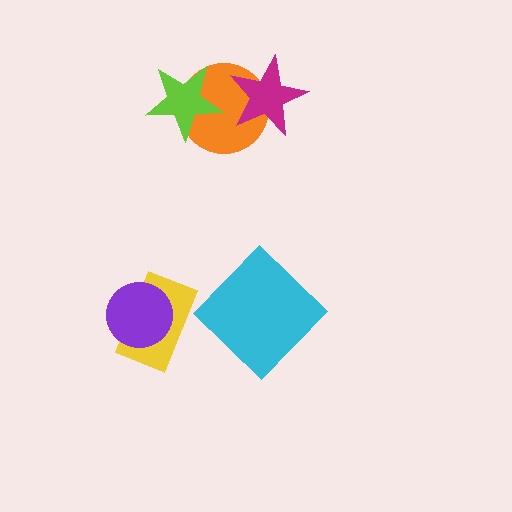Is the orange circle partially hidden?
Yes, it is partially covered by another shape.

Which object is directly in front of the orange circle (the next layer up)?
The lime star is directly in front of the orange circle.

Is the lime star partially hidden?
No, no other shape covers it.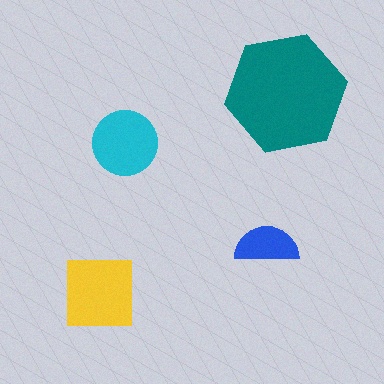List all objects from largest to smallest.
The teal hexagon, the yellow square, the cyan circle, the blue semicircle.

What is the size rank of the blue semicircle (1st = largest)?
4th.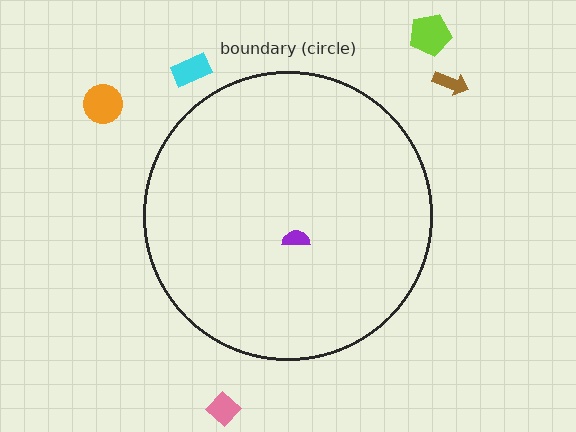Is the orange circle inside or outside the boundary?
Outside.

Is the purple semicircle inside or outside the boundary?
Inside.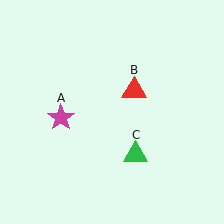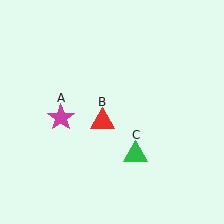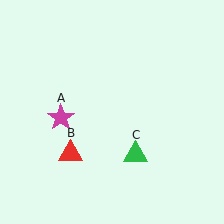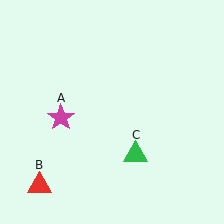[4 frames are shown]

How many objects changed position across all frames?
1 object changed position: red triangle (object B).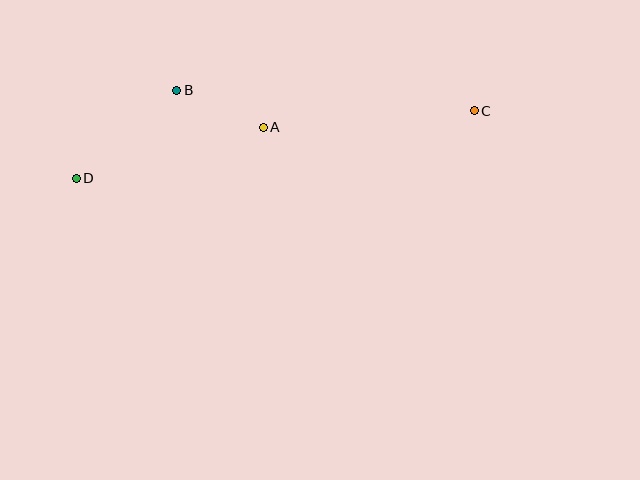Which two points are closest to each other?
Points A and B are closest to each other.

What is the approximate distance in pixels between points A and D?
The distance between A and D is approximately 194 pixels.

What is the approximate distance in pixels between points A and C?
The distance between A and C is approximately 211 pixels.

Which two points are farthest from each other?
Points C and D are farthest from each other.